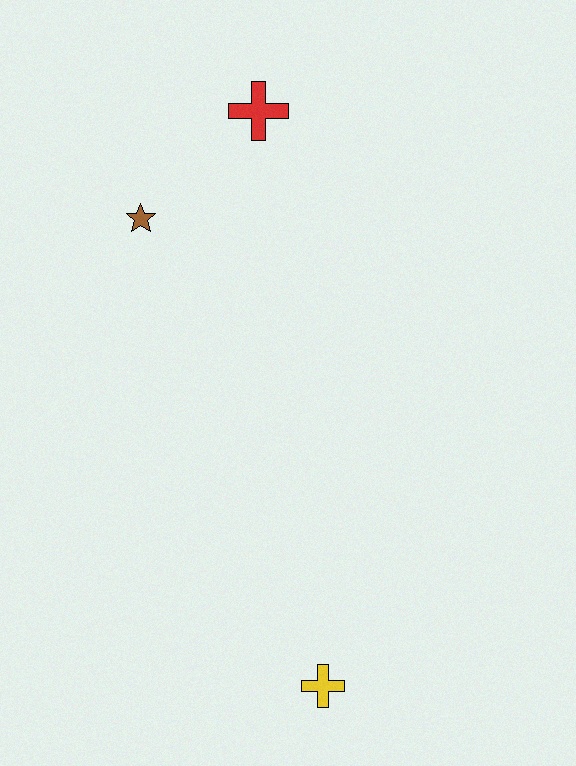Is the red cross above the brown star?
Yes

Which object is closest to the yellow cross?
The brown star is closest to the yellow cross.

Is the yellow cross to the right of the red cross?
Yes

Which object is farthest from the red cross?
The yellow cross is farthest from the red cross.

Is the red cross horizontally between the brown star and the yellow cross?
Yes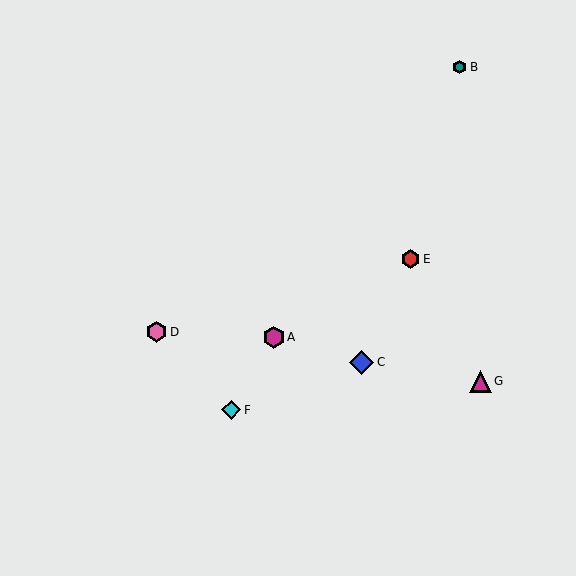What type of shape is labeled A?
Shape A is a magenta hexagon.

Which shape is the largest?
The blue diamond (labeled C) is the largest.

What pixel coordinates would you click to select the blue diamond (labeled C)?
Click at (362, 362) to select the blue diamond C.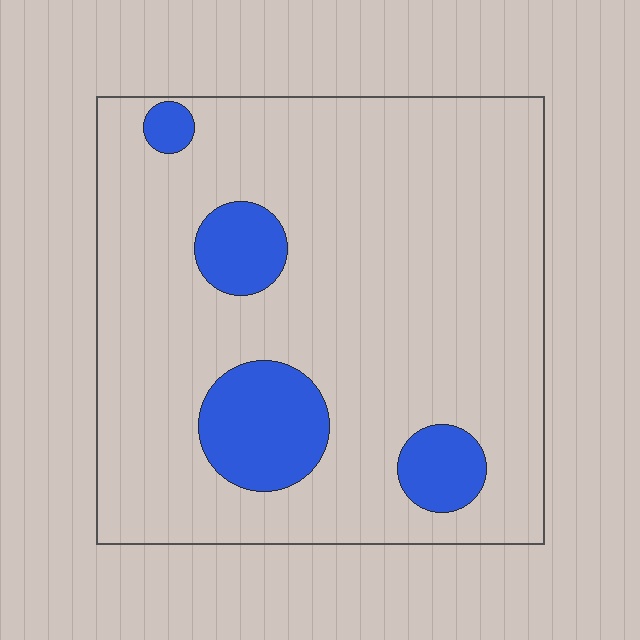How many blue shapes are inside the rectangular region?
4.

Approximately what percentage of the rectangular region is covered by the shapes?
Approximately 15%.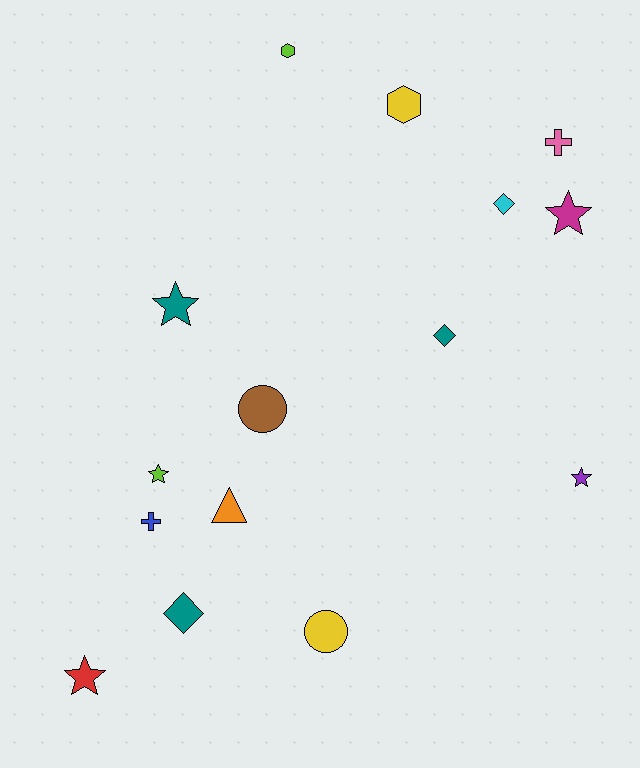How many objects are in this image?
There are 15 objects.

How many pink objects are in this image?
There is 1 pink object.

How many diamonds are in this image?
There are 3 diamonds.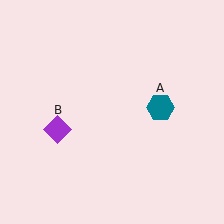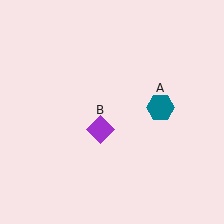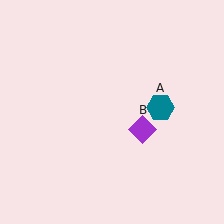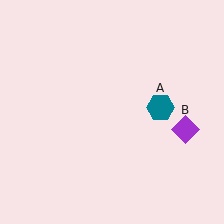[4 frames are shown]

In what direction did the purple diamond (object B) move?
The purple diamond (object B) moved right.